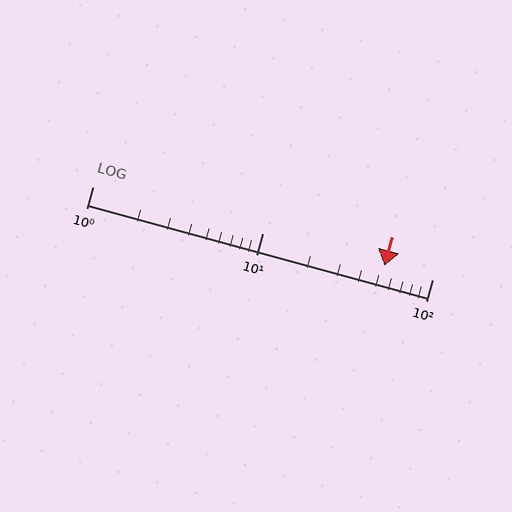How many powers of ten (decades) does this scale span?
The scale spans 2 decades, from 1 to 100.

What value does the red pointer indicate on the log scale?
The pointer indicates approximately 52.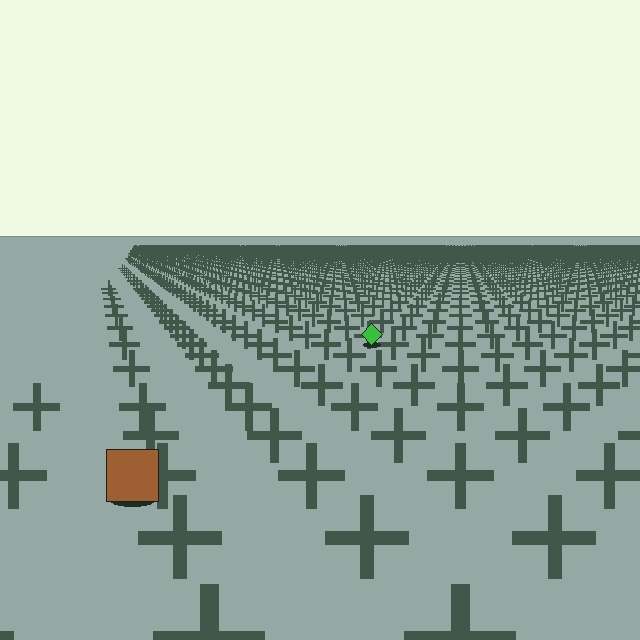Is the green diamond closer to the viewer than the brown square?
No. The brown square is closer — you can tell from the texture gradient: the ground texture is coarser near it.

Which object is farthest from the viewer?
The green diamond is farthest from the viewer. It appears smaller and the ground texture around it is denser.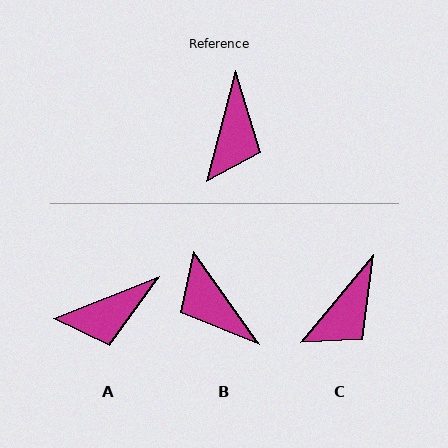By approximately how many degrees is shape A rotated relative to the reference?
Approximately 53 degrees clockwise.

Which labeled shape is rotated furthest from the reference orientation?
B, about 130 degrees away.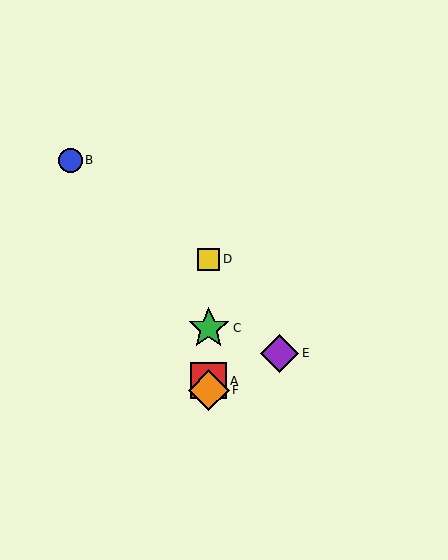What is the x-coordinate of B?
Object B is at x≈71.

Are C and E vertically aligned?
No, C is at x≈209 and E is at x≈280.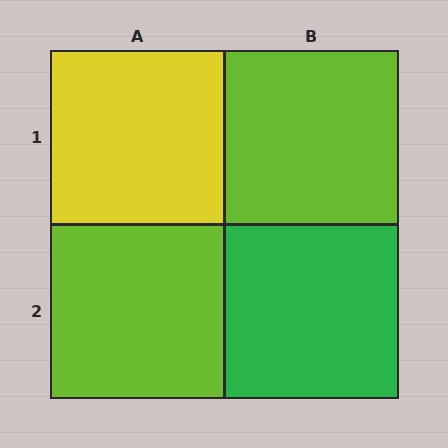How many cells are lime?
2 cells are lime.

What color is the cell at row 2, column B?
Green.